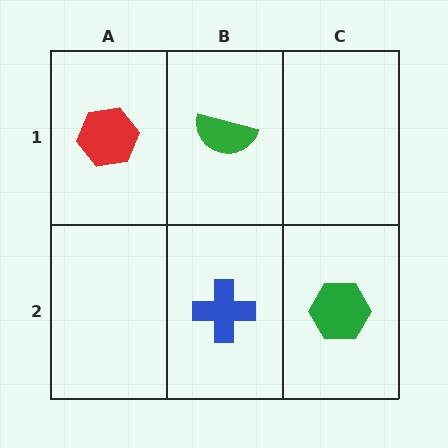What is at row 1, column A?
A red hexagon.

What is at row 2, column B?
A blue cross.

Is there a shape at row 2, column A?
No, that cell is empty.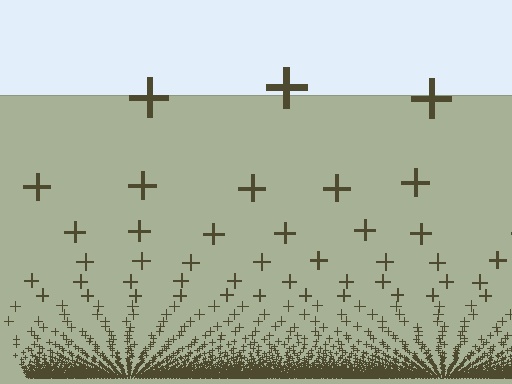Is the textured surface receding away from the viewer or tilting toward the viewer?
The surface appears to tilt toward the viewer. Texture elements get larger and sparser toward the top.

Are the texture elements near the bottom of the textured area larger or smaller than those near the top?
Smaller. The gradient is inverted — elements near the bottom are smaller and denser.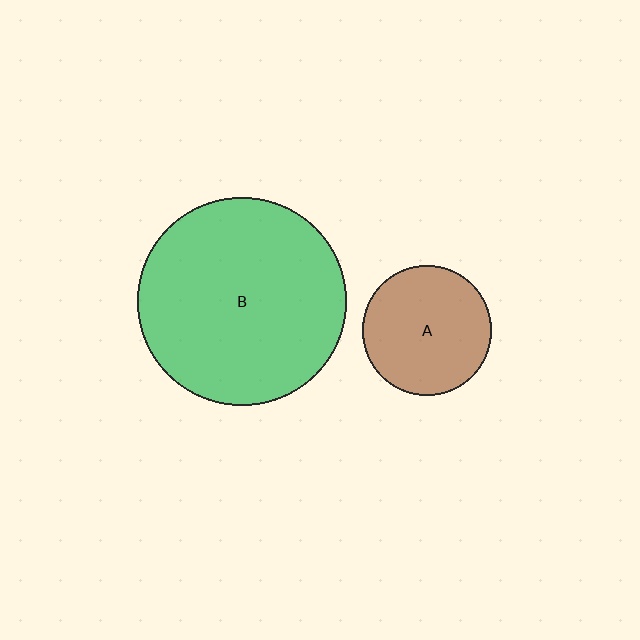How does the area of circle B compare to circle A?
Approximately 2.6 times.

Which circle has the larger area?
Circle B (green).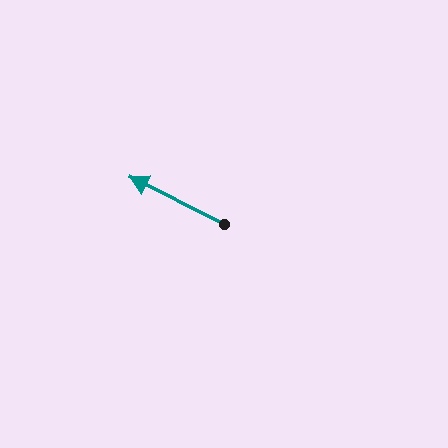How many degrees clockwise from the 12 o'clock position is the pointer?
Approximately 296 degrees.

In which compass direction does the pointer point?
Northwest.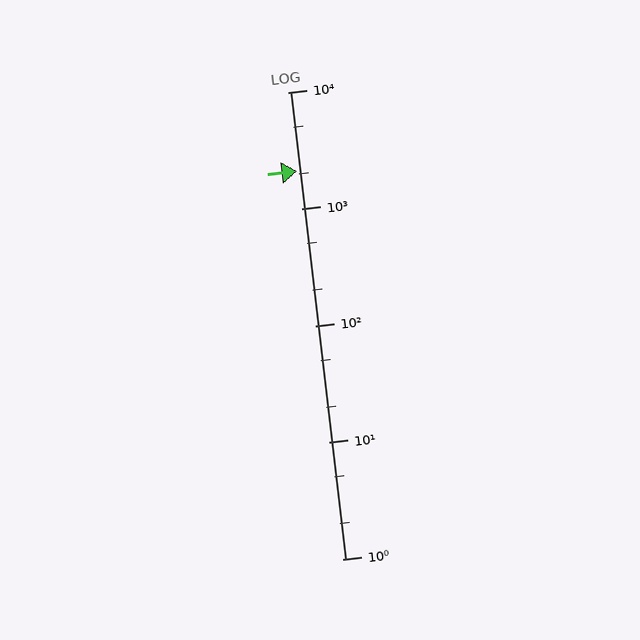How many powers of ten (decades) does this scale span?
The scale spans 4 decades, from 1 to 10000.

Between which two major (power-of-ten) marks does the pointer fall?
The pointer is between 1000 and 10000.